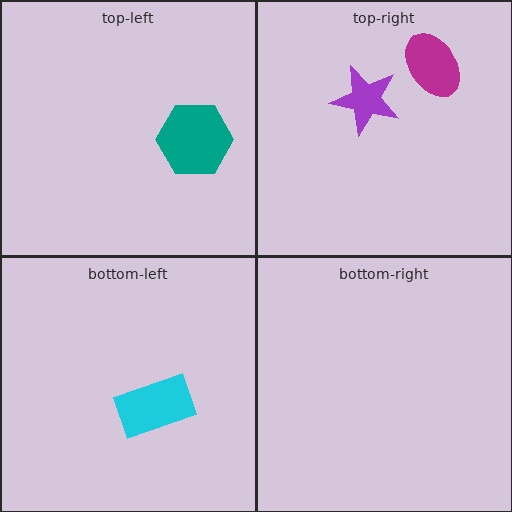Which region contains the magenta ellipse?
The top-right region.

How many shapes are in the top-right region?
2.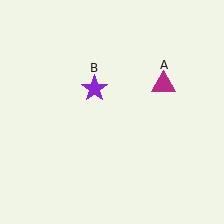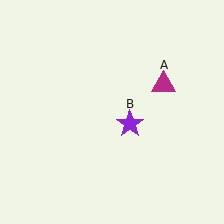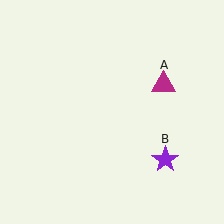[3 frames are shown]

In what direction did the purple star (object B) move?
The purple star (object B) moved down and to the right.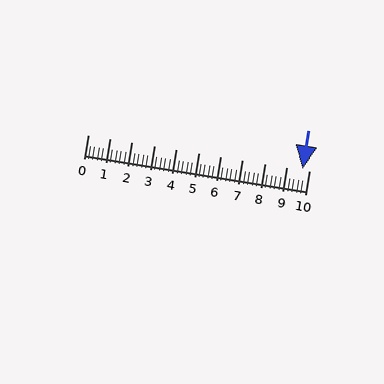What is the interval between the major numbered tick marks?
The major tick marks are spaced 1 units apart.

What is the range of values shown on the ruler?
The ruler shows values from 0 to 10.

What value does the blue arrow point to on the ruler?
The blue arrow points to approximately 9.7.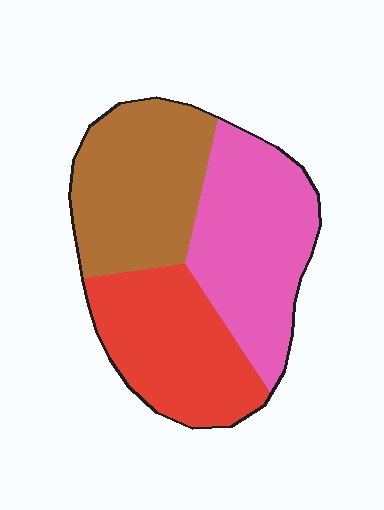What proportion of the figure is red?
Red takes up between a sixth and a third of the figure.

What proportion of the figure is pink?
Pink covers 36% of the figure.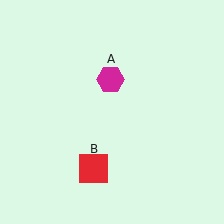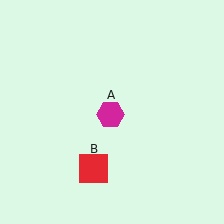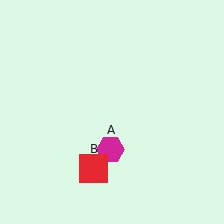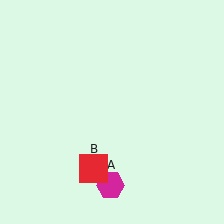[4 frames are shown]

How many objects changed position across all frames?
1 object changed position: magenta hexagon (object A).